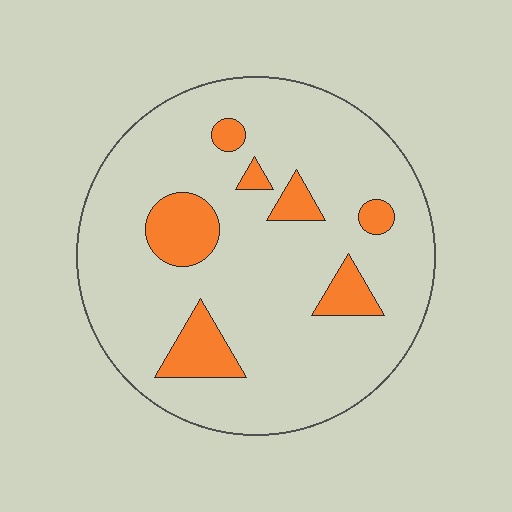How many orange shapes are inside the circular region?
7.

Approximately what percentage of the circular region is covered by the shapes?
Approximately 15%.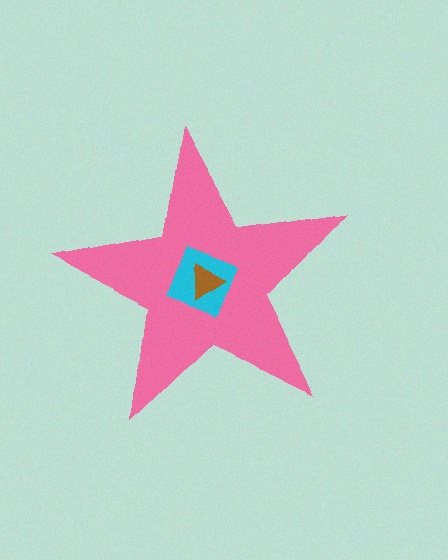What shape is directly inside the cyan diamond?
The brown triangle.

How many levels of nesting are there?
3.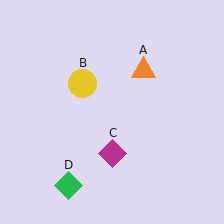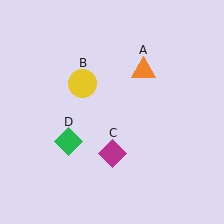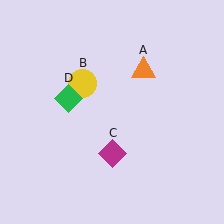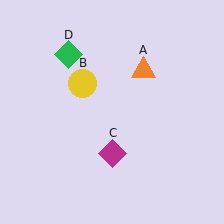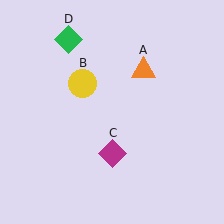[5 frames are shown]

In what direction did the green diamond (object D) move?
The green diamond (object D) moved up.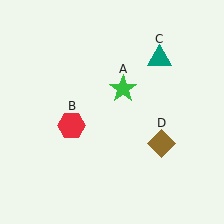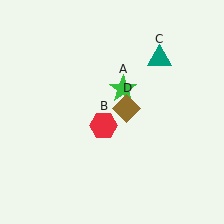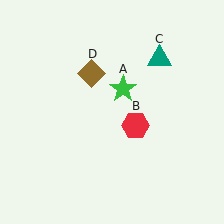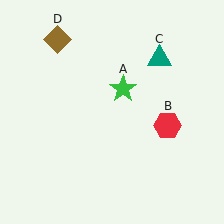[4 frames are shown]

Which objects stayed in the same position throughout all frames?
Green star (object A) and teal triangle (object C) remained stationary.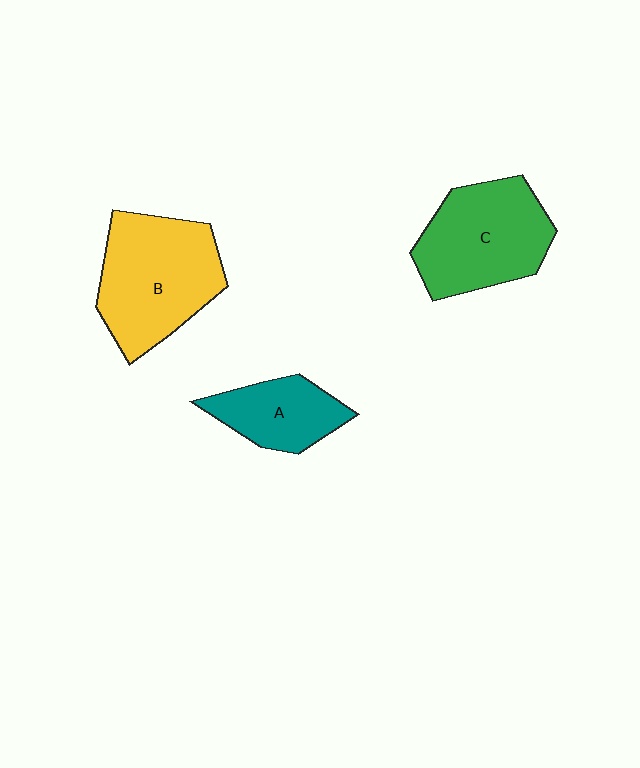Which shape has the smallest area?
Shape A (teal).